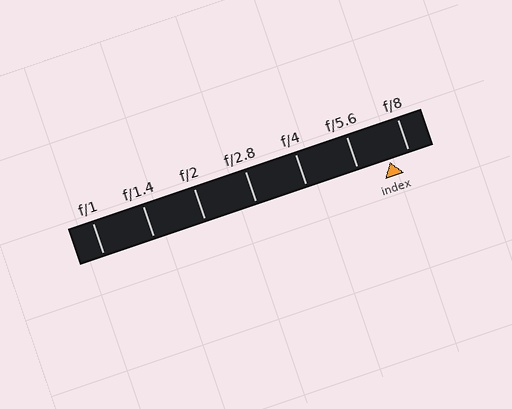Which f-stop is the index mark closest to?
The index mark is closest to f/8.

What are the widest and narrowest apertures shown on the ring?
The widest aperture shown is f/1 and the narrowest is f/8.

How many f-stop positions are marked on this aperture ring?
There are 7 f-stop positions marked.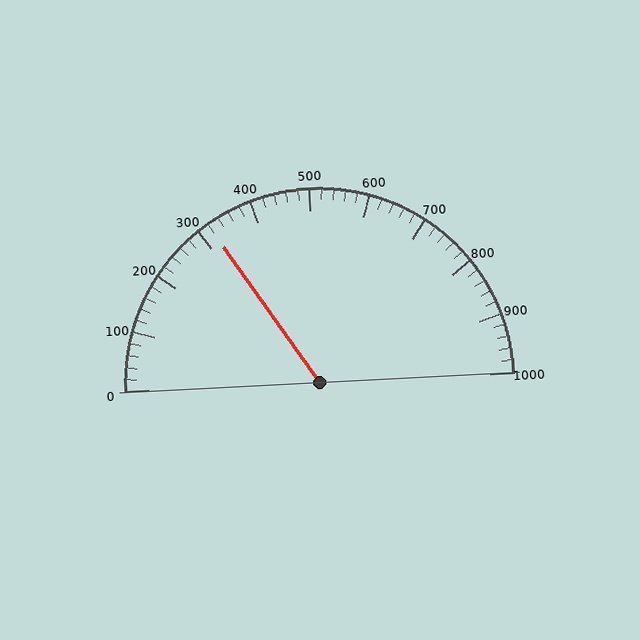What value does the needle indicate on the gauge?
The needle indicates approximately 320.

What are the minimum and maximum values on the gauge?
The gauge ranges from 0 to 1000.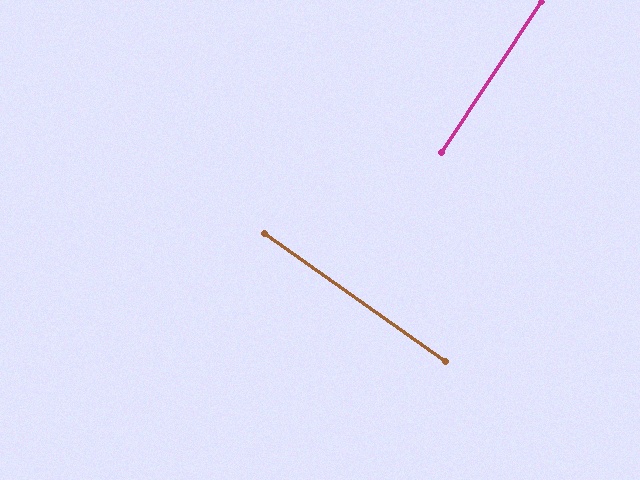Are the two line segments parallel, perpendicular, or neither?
Perpendicular — they meet at approximately 88°.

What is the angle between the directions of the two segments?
Approximately 88 degrees.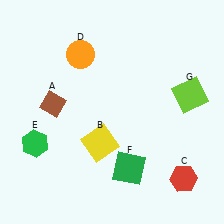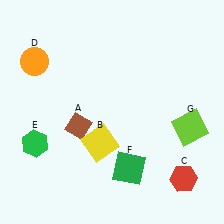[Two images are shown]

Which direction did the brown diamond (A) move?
The brown diamond (A) moved right.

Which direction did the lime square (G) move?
The lime square (G) moved down.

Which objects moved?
The objects that moved are: the brown diamond (A), the orange circle (D), the lime square (G).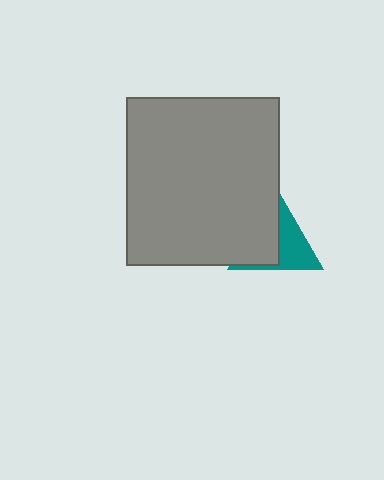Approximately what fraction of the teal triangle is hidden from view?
Roughly 53% of the teal triangle is hidden behind the gray rectangle.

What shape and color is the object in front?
The object in front is a gray rectangle.